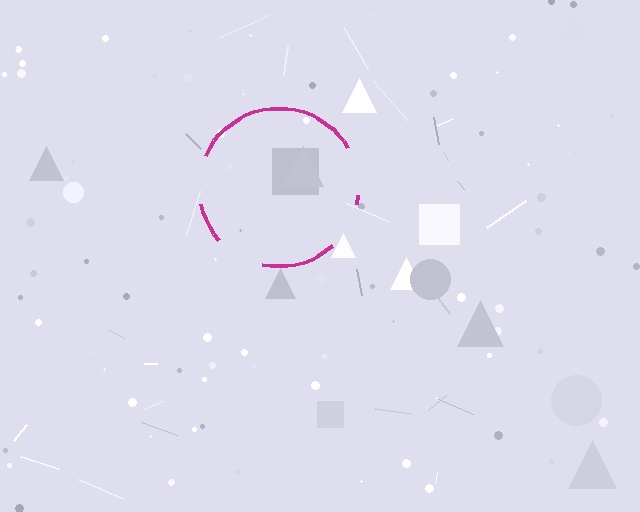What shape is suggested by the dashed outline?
The dashed outline suggests a circle.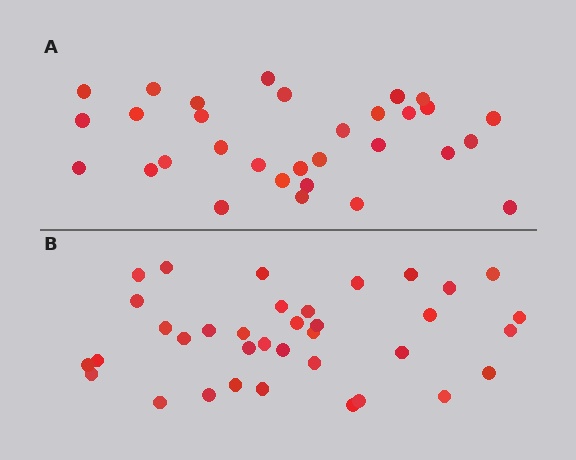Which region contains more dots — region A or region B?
Region B (the bottom region) has more dots.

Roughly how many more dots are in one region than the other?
Region B has about 5 more dots than region A.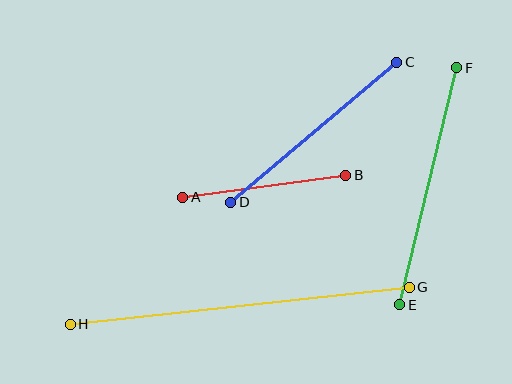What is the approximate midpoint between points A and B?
The midpoint is at approximately (264, 186) pixels.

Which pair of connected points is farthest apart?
Points G and H are farthest apart.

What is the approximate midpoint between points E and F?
The midpoint is at approximately (428, 186) pixels.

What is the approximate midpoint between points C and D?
The midpoint is at approximately (314, 132) pixels.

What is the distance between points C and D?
The distance is approximately 217 pixels.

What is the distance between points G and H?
The distance is approximately 341 pixels.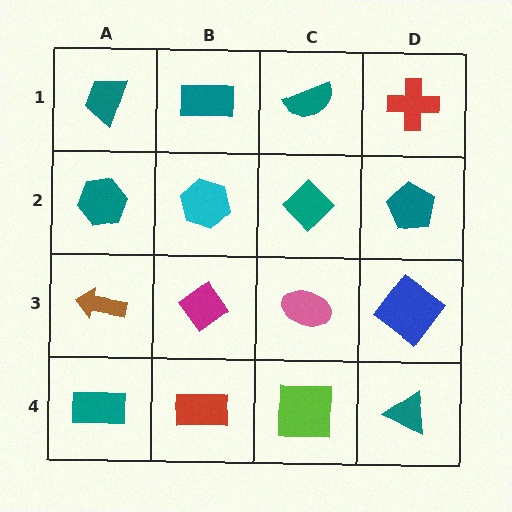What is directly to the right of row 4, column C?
A teal triangle.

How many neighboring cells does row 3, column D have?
3.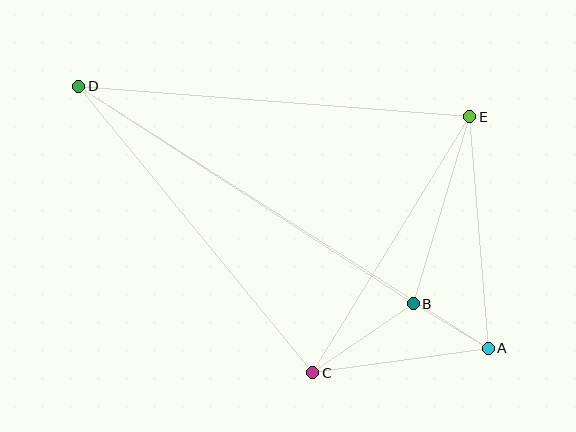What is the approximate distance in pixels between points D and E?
The distance between D and E is approximately 392 pixels.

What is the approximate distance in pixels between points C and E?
The distance between C and E is approximately 301 pixels.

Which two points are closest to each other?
Points A and B are closest to each other.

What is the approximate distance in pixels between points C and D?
The distance between C and D is approximately 370 pixels.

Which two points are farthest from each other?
Points A and D are farthest from each other.